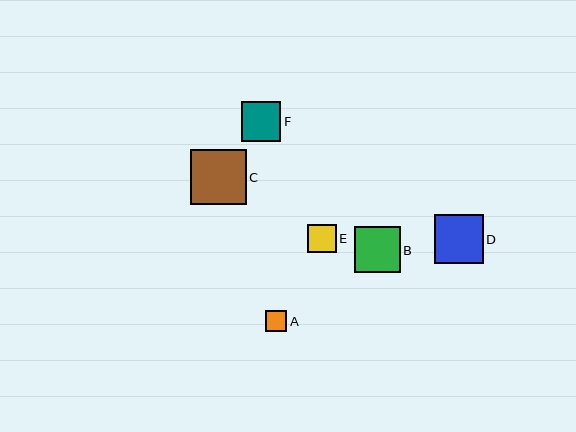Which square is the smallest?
Square A is the smallest with a size of approximately 21 pixels.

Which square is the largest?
Square C is the largest with a size of approximately 55 pixels.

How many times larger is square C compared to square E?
Square C is approximately 2.0 times the size of square E.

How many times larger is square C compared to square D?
Square C is approximately 1.1 times the size of square D.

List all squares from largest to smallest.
From largest to smallest: C, D, B, F, E, A.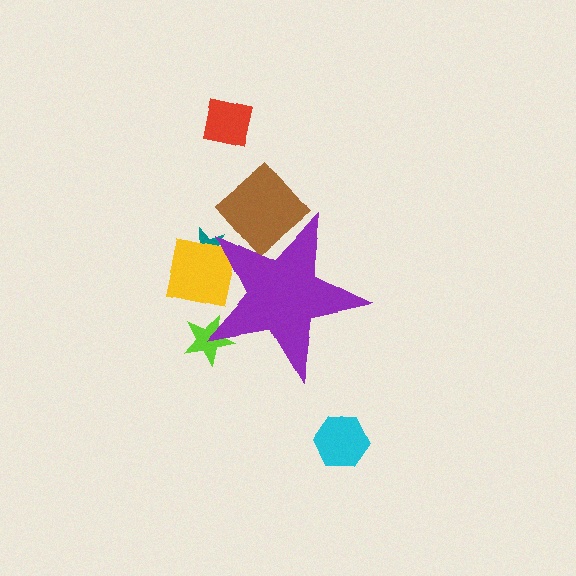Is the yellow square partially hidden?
Yes, the yellow square is partially hidden behind the purple star.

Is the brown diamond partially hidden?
Yes, the brown diamond is partially hidden behind the purple star.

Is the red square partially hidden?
No, the red square is fully visible.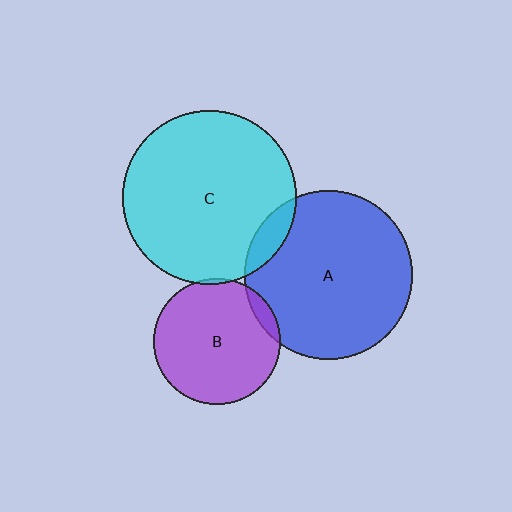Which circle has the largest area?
Circle C (cyan).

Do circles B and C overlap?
Yes.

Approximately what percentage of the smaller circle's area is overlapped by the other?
Approximately 5%.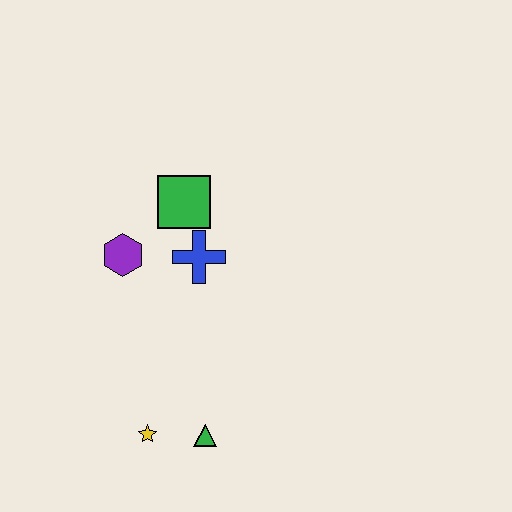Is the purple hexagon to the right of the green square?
No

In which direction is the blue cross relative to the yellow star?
The blue cross is above the yellow star.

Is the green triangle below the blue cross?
Yes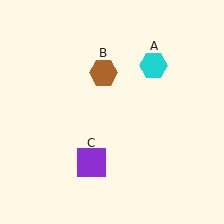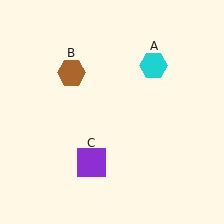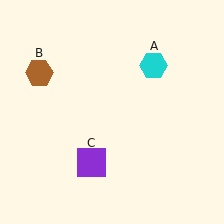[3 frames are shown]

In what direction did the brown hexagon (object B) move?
The brown hexagon (object B) moved left.